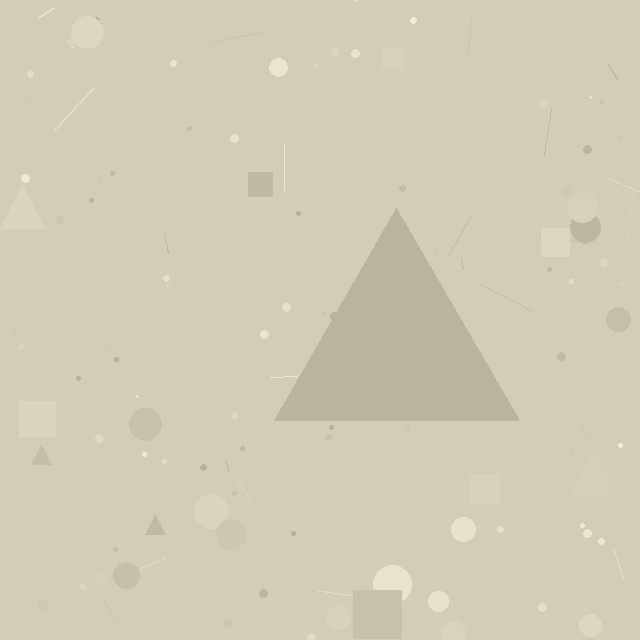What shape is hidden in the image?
A triangle is hidden in the image.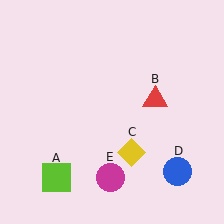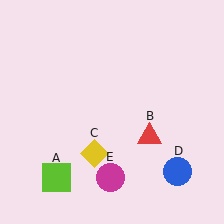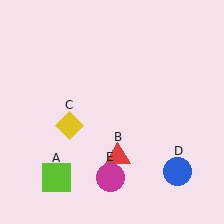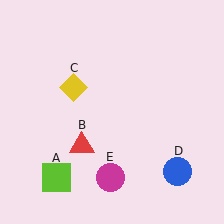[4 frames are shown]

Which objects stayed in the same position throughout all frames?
Lime square (object A) and blue circle (object D) and magenta circle (object E) remained stationary.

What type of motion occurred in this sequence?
The red triangle (object B), yellow diamond (object C) rotated clockwise around the center of the scene.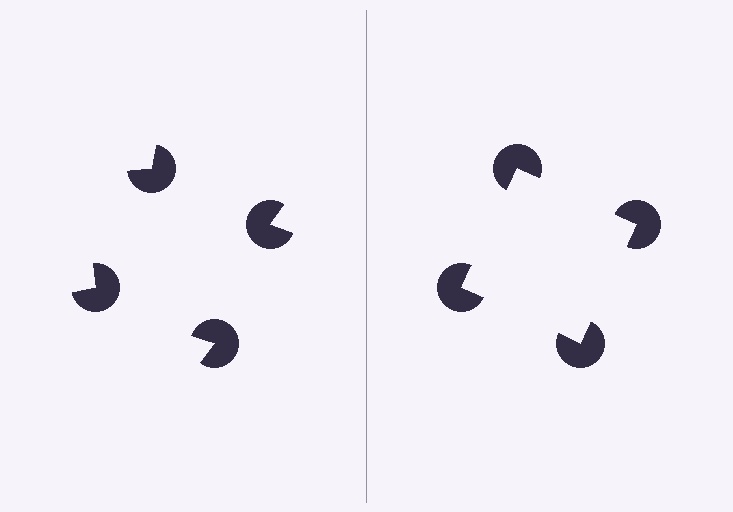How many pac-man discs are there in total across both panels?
8 — 4 on each side.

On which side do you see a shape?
An illusory square appears on the right side. On the left side the wedge cuts are rotated, so no coherent shape forms.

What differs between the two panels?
The pac-man discs are positioned identically on both sides; only the wedge orientations differ. On the right they align to a square; on the left they are misaligned.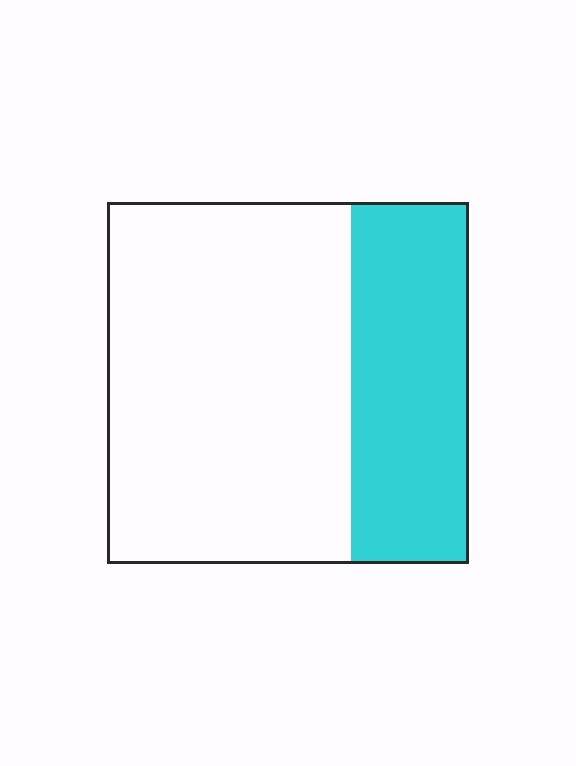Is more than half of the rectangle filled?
No.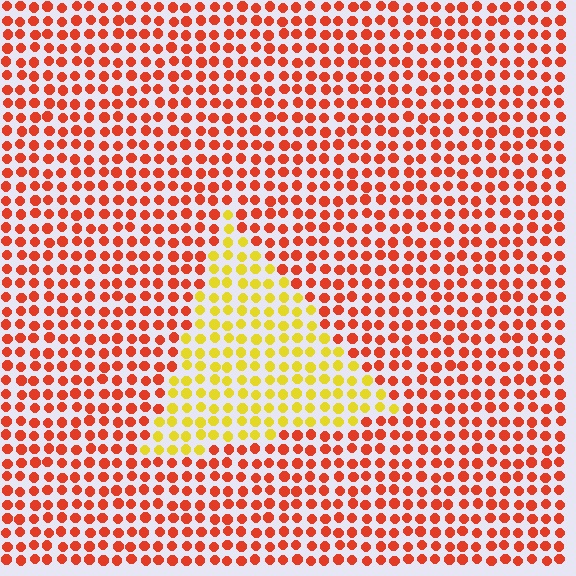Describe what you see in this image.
The image is filled with small red elements in a uniform arrangement. A triangle-shaped region is visible where the elements are tinted to a slightly different hue, forming a subtle color boundary.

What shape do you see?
I see a triangle.